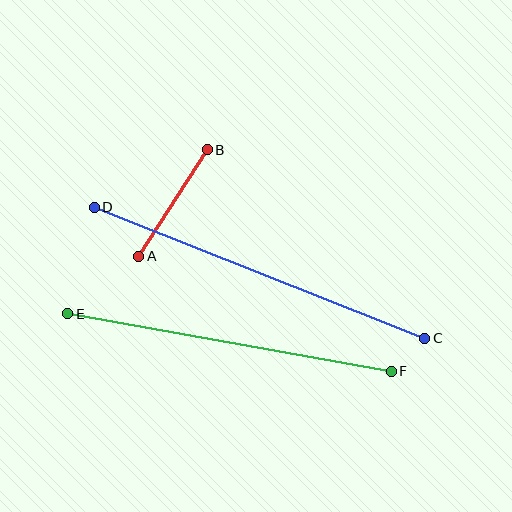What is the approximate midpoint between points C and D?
The midpoint is at approximately (259, 273) pixels.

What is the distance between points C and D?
The distance is approximately 356 pixels.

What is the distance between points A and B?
The distance is approximately 127 pixels.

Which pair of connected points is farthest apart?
Points C and D are farthest apart.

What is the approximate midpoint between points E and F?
The midpoint is at approximately (229, 343) pixels.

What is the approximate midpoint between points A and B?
The midpoint is at approximately (173, 203) pixels.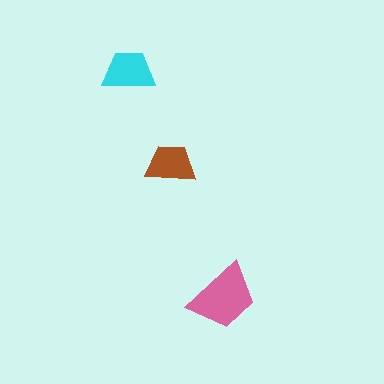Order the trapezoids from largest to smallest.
the pink one, the cyan one, the brown one.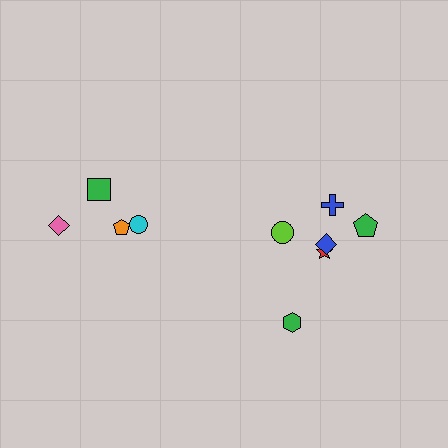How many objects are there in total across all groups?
There are 10 objects.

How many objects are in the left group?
There are 4 objects.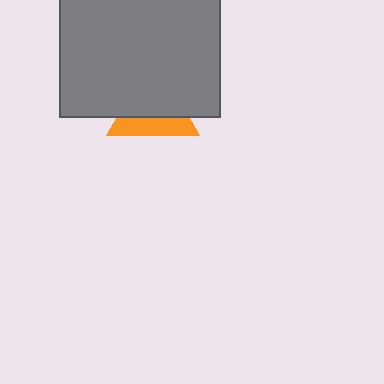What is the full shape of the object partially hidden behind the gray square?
The partially hidden object is an orange triangle.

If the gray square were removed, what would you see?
You would see the complete orange triangle.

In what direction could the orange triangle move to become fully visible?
The orange triangle could move down. That would shift it out from behind the gray square entirely.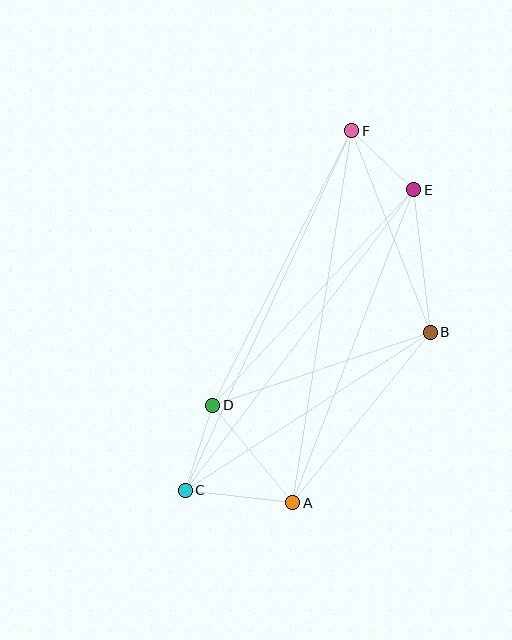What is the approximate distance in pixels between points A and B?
The distance between A and B is approximately 219 pixels.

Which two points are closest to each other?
Points E and F are closest to each other.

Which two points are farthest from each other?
Points C and F are farthest from each other.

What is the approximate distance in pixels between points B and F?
The distance between B and F is approximately 216 pixels.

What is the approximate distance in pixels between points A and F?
The distance between A and F is approximately 376 pixels.